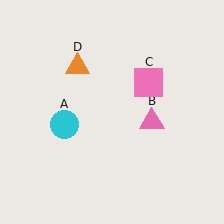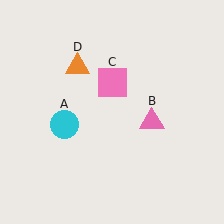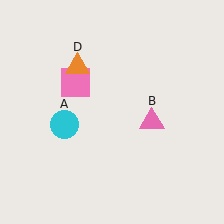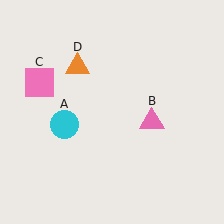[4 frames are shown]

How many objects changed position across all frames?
1 object changed position: pink square (object C).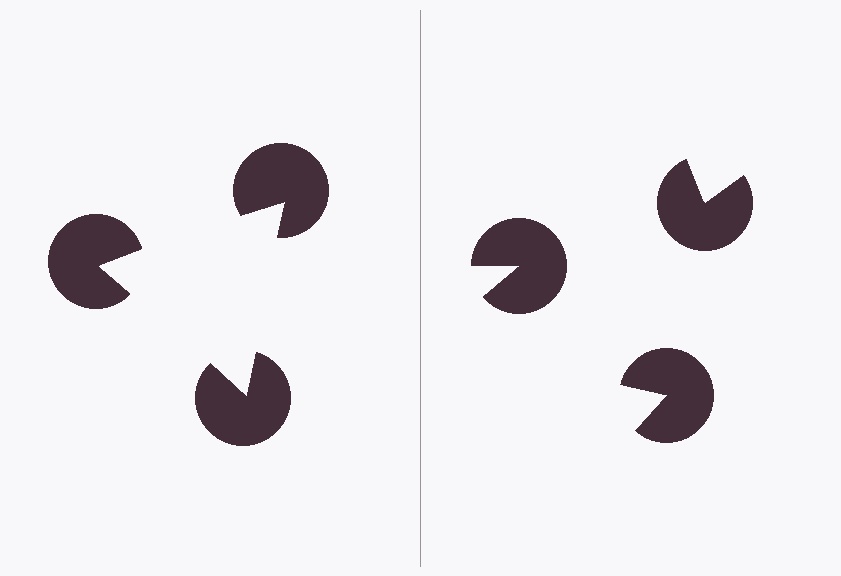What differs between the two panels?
The pac-man discs are positioned identically on both sides; only the wedge orientations differ. On the left they align to a triangle; on the right they are misaligned.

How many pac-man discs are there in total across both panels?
6 — 3 on each side.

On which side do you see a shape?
An illusory triangle appears on the left side. On the right side the wedge cuts are rotated, so no coherent shape forms.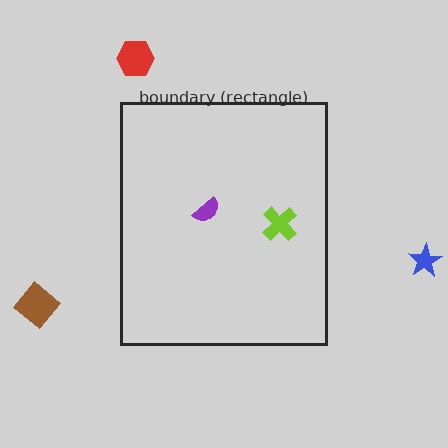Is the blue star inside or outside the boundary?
Outside.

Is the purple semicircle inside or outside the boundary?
Inside.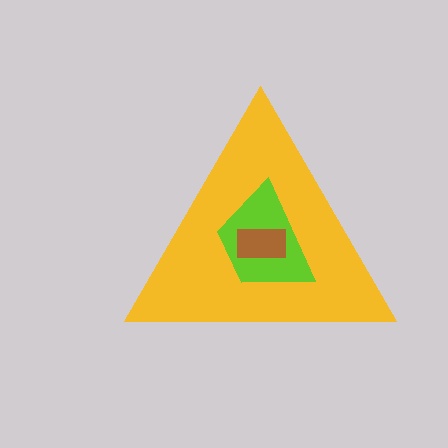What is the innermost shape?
The brown rectangle.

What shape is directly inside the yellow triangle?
The lime trapezoid.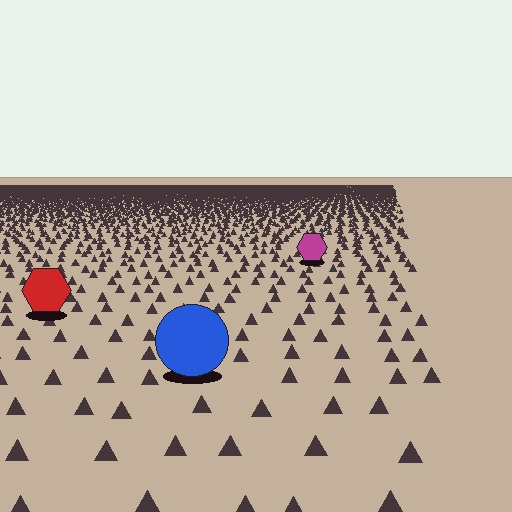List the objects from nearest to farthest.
From nearest to farthest: the blue circle, the red hexagon, the magenta hexagon.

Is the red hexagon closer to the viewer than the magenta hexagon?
Yes. The red hexagon is closer — you can tell from the texture gradient: the ground texture is coarser near it.